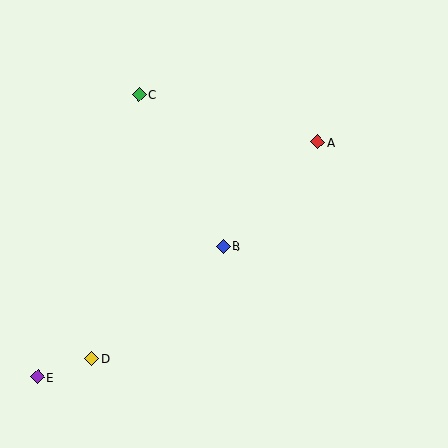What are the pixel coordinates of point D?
Point D is at (92, 359).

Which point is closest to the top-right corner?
Point A is closest to the top-right corner.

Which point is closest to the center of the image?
Point B at (223, 246) is closest to the center.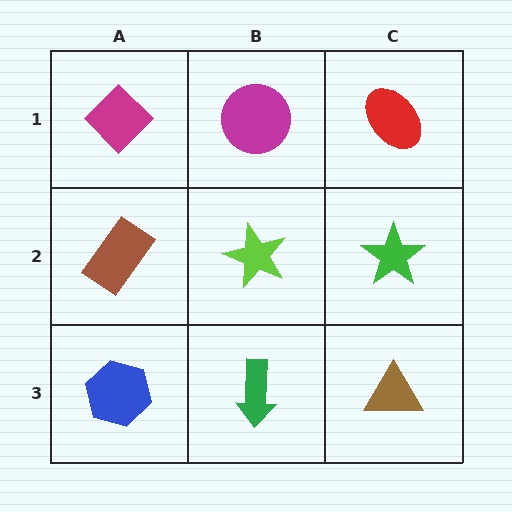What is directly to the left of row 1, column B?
A magenta diamond.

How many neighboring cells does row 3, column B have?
3.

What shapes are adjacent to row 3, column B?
A lime star (row 2, column B), a blue hexagon (row 3, column A), a brown triangle (row 3, column C).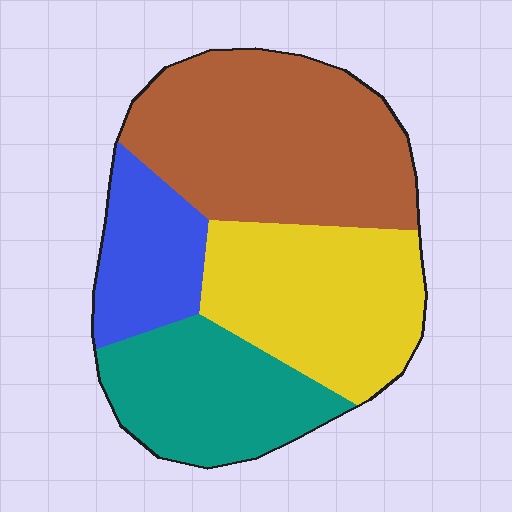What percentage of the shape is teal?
Teal covers about 20% of the shape.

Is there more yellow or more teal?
Yellow.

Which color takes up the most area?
Brown, at roughly 35%.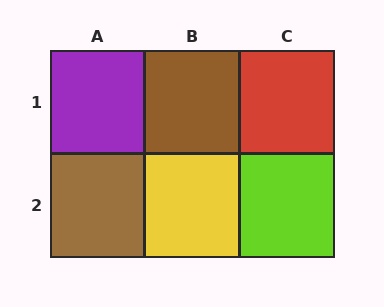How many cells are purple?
1 cell is purple.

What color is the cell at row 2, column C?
Lime.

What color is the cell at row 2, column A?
Brown.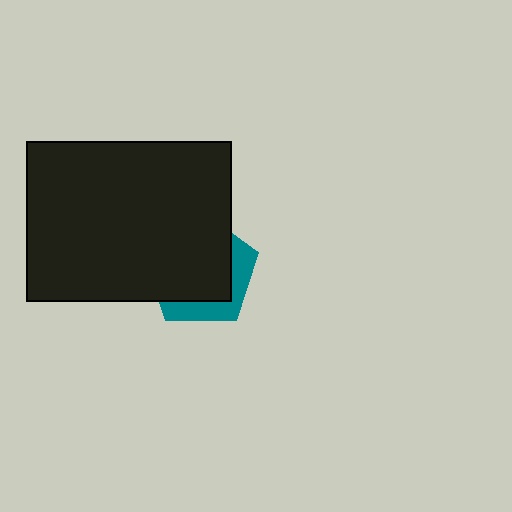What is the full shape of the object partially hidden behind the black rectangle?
The partially hidden object is a teal pentagon.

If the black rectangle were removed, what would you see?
You would see the complete teal pentagon.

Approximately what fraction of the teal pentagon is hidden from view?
Roughly 69% of the teal pentagon is hidden behind the black rectangle.